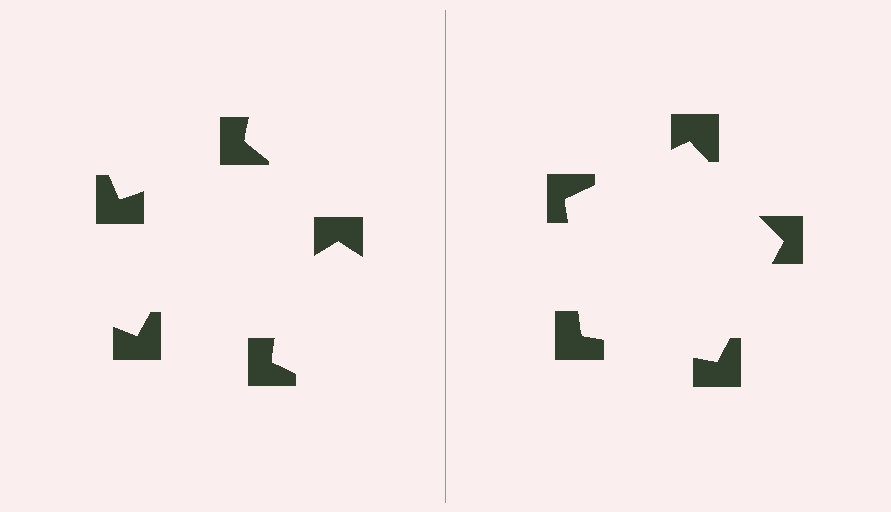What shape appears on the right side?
An illusory pentagon.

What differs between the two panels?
The notched squares are positioned identically on both sides; only the wedge orientations differ. On the right they align to a pentagon; on the left they are misaligned.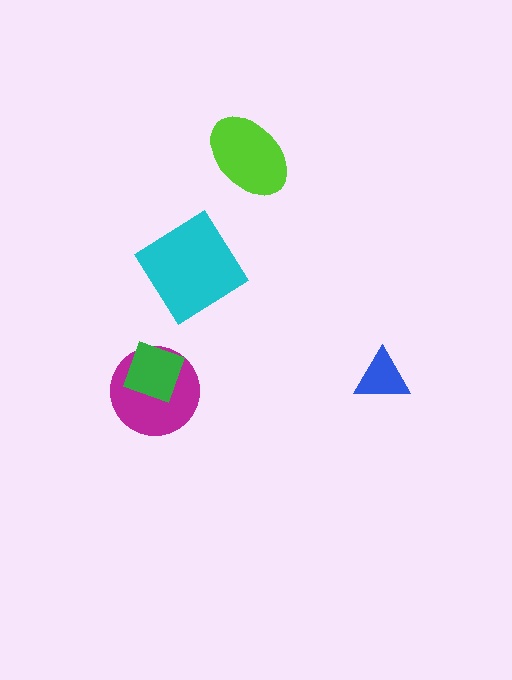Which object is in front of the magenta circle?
The green diamond is in front of the magenta circle.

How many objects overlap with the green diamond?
1 object overlaps with the green diamond.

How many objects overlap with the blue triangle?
0 objects overlap with the blue triangle.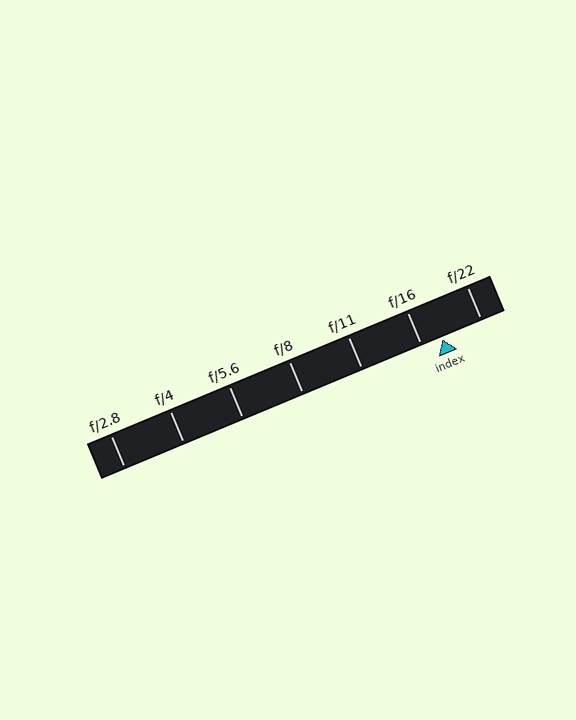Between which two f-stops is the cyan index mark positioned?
The index mark is between f/16 and f/22.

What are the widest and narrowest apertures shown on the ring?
The widest aperture shown is f/2.8 and the narrowest is f/22.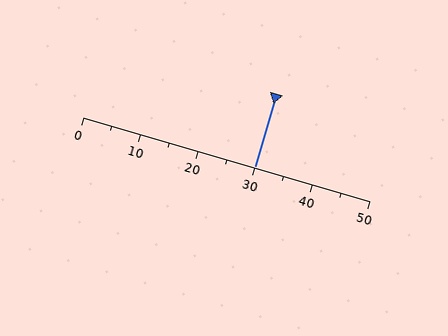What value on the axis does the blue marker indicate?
The marker indicates approximately 30.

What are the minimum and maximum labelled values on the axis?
The axis runs from 0 to 50.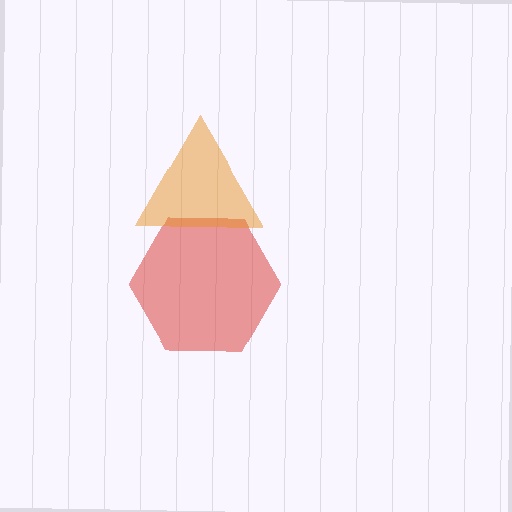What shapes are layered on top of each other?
The layered shapes are: a red hexagon, an orange triangle.